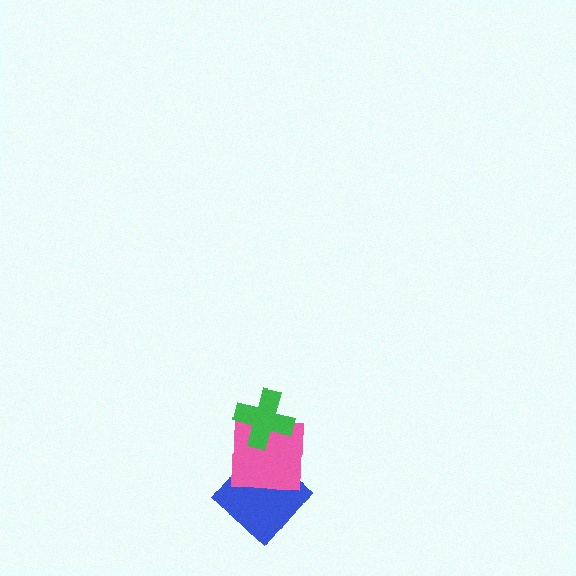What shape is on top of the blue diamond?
The pink square is on top of the blue diamond.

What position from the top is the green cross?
The green cross is 1st from the top.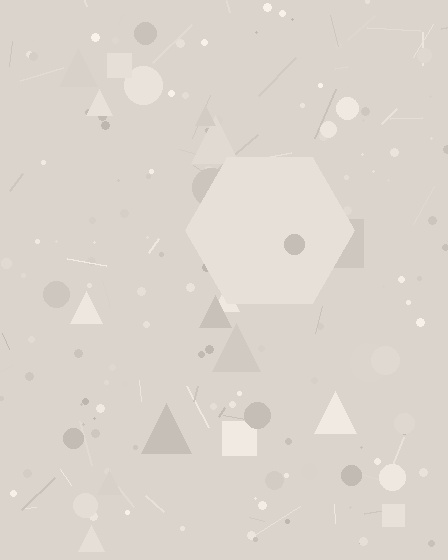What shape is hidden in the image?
A hexagon is hidden in the image.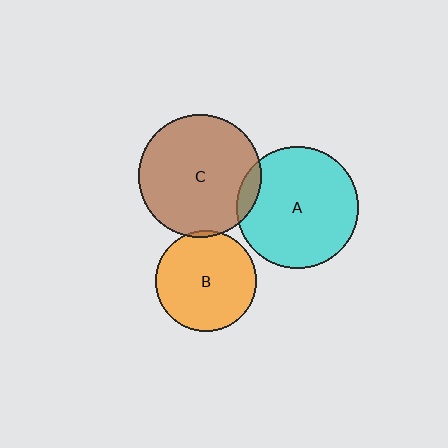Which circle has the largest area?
Circle C (brown).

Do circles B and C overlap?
Yes.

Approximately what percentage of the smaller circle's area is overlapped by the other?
Approximately 5%.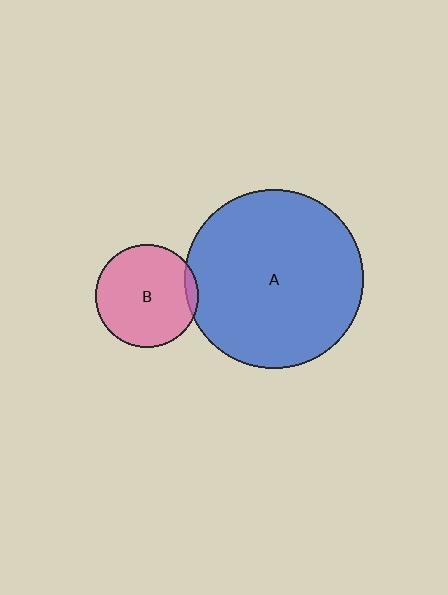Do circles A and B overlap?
Yes.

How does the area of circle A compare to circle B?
Approximately 3.0 times.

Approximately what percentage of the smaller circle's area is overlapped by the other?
Approximately 5%.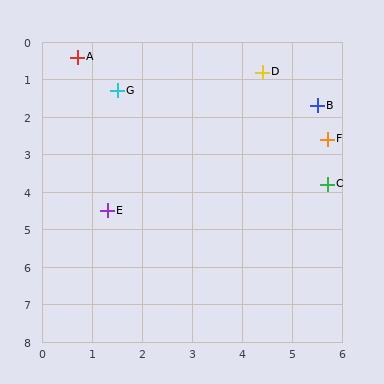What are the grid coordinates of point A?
Point A is at approximately (0.7, 0.4).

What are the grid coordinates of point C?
Point C is at approximately (5.7, 3.8).